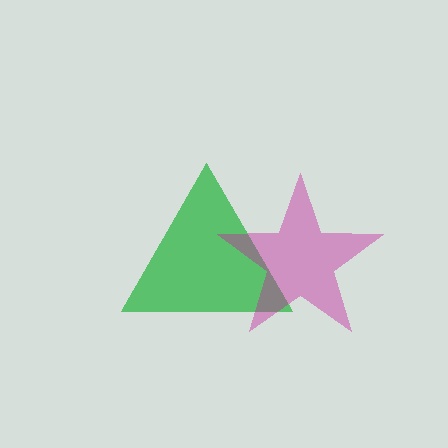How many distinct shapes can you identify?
There are 2 distinct shapes: a green triangle, a magenta star.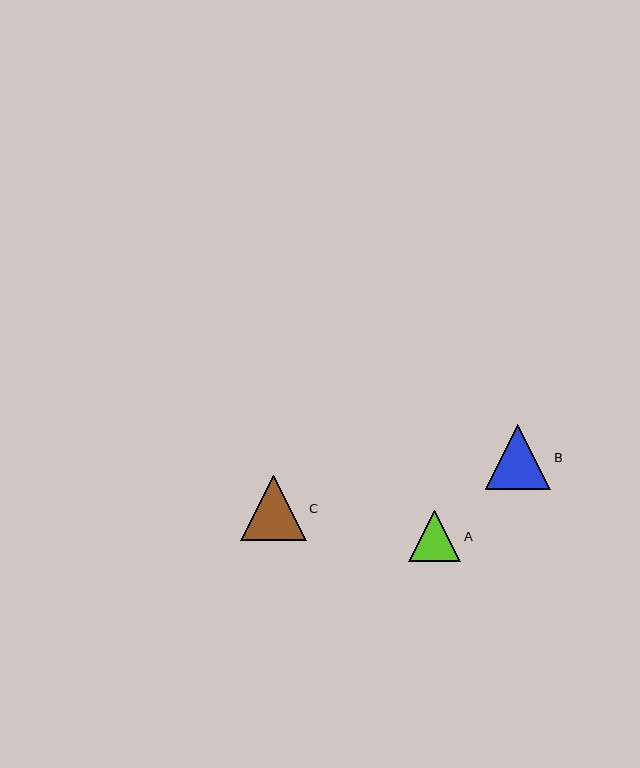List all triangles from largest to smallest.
From largest to smallest: C, B, A.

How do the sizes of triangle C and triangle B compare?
Triangle C and triangle B are approximately the same size.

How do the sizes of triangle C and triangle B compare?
Triangle C and triangle B are approximately the same size.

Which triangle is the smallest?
Triangle A is the smallest with a size of approximately 52 pixels.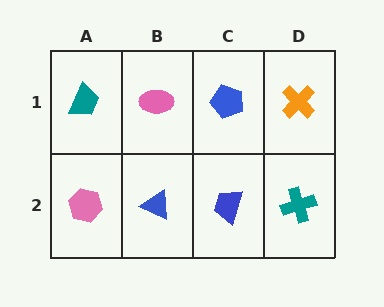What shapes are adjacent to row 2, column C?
A blue pentagon (row 1, column C), a blue triangle (row 2, column B), a teal cross (row 2, column D).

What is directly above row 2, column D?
An orange cross.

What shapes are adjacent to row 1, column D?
A teal cross (row 2, column D), a blue pentagon (row 1, column C).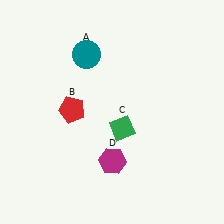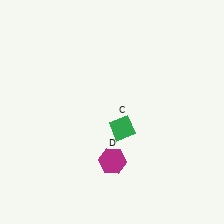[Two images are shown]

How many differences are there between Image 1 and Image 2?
There are 2 differences between the two images.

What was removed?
The teal circle (A), the red pentagon (B) were removed in Image 2.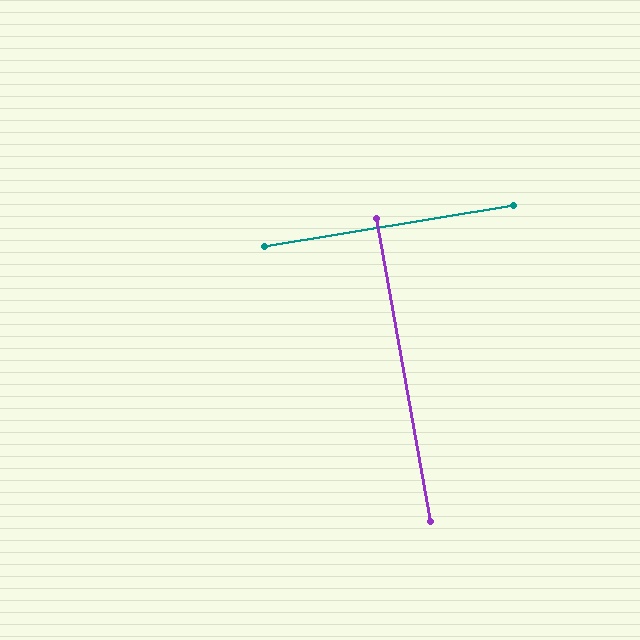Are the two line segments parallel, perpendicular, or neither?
Perpendicular — they meet at approximately 89°.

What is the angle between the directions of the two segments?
Approximately 89 degrees.